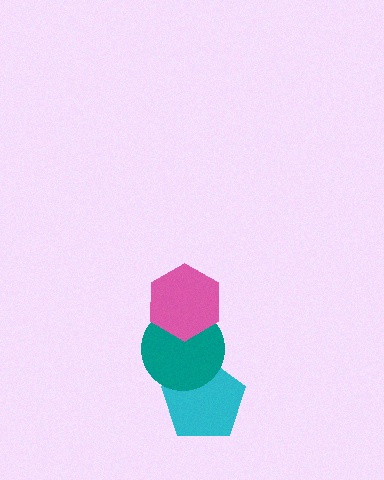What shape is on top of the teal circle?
The pink hexagon is on top of the teal circle.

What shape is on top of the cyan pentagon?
The teal circle is on top of the cyan pentagon.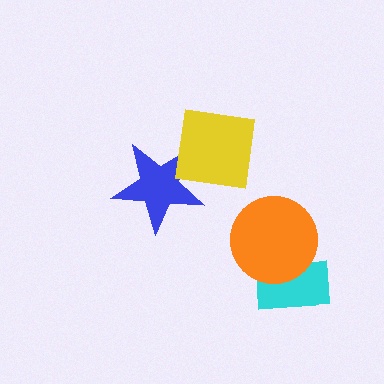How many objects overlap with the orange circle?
1 object overlaps with the orange circle.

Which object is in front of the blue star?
The yellow square is in front of the blue star.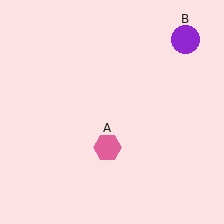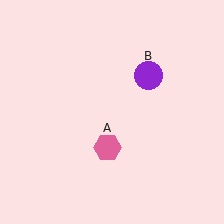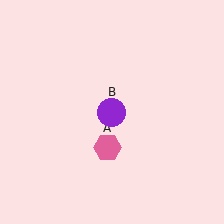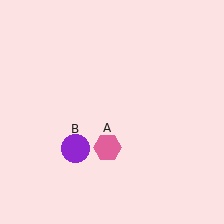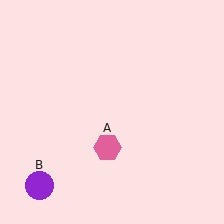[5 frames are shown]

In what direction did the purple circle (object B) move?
The purple circle (object B) moved down and to the left.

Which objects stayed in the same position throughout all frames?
Pink hexagon (object A) remained stationary.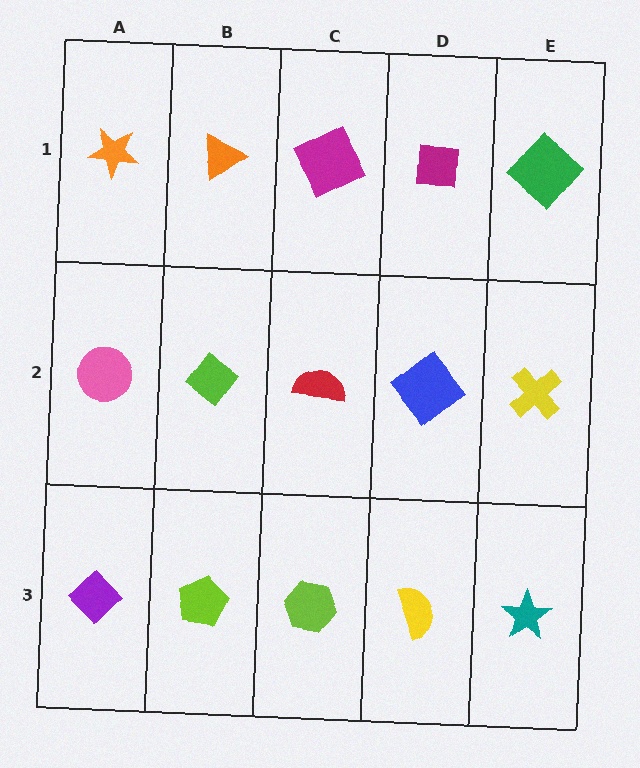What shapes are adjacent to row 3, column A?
A pink circle (row 2, column A), a lime pentagon (row 3, column B).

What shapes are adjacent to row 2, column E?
A green diamond (row 1, column E), a teal star (row 3, column E), a blue diamond (row 2, column D).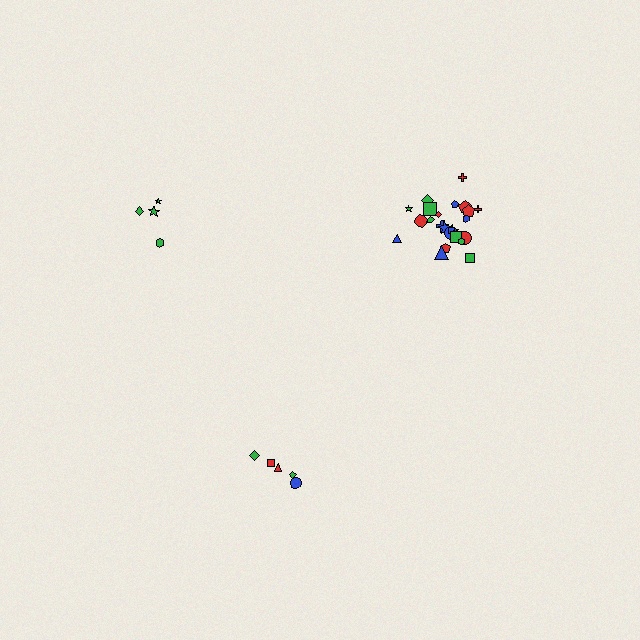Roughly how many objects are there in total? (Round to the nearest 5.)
Roughly 35 objects in total.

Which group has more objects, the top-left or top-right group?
The top-right group.